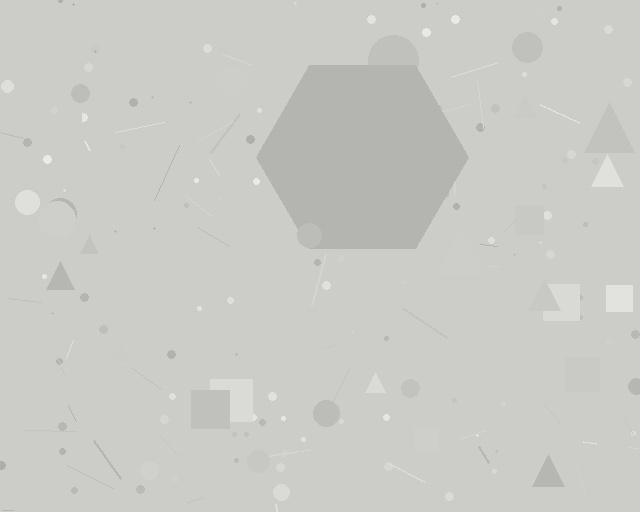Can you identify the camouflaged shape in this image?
The camouflaged shape is a hexagon.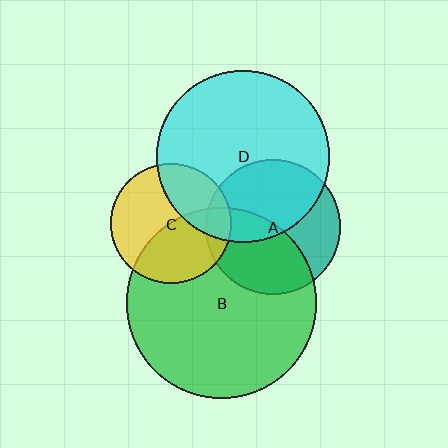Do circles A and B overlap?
Yes.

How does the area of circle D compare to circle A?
Approximately 1.6 times.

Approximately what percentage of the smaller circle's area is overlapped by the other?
Approximately 45%.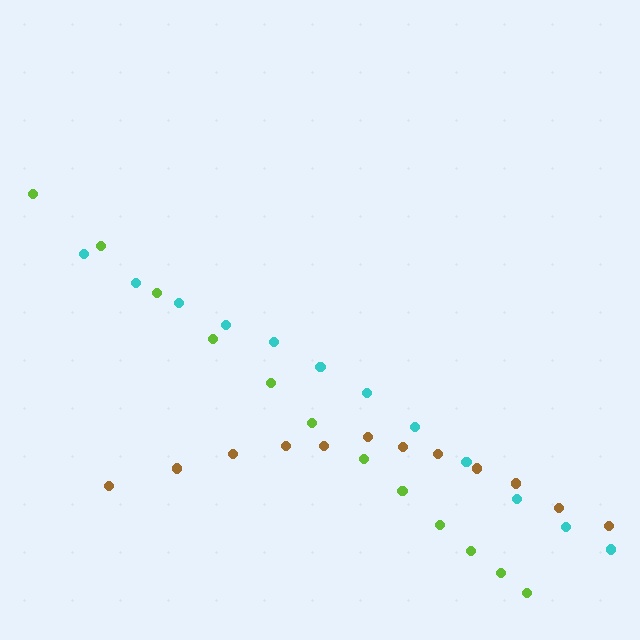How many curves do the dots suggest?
There are 3 distinct paths.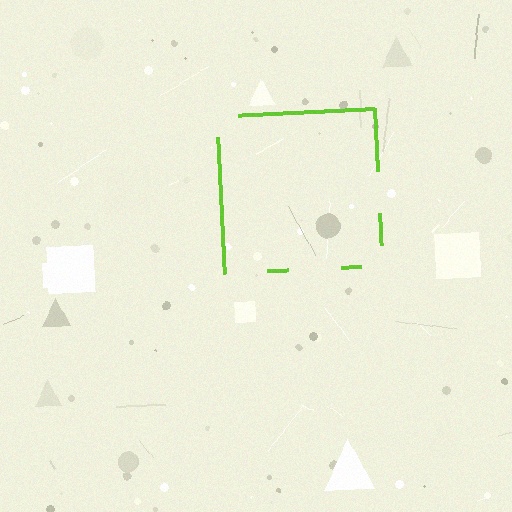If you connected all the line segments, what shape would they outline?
They would outline a square.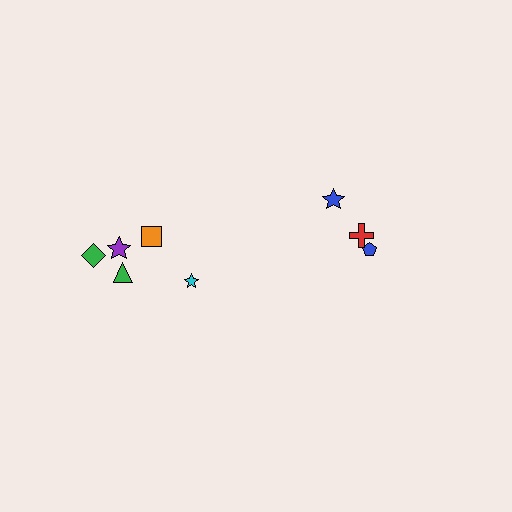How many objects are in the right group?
There are 3 objects.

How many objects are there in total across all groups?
There are 8 objects.